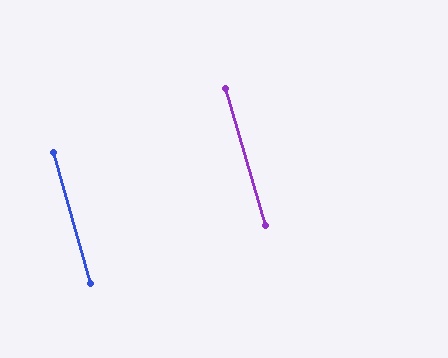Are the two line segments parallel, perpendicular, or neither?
Parallel — their directions differ by only 0.7°.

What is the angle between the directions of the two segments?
Approximately 1 degree.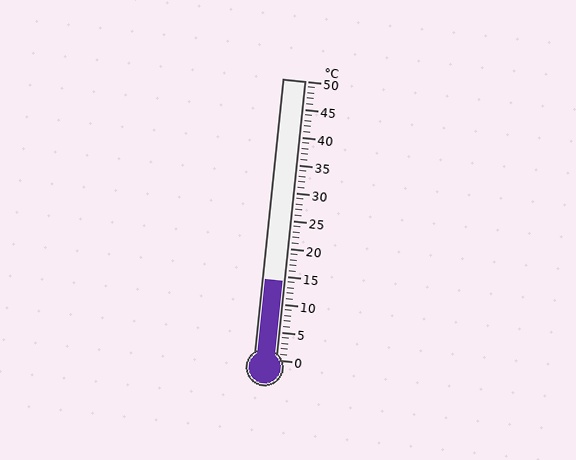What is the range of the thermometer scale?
The thermometer scale ranges from 0°C to 50°C.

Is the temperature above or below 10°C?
The temperature is above 10°C.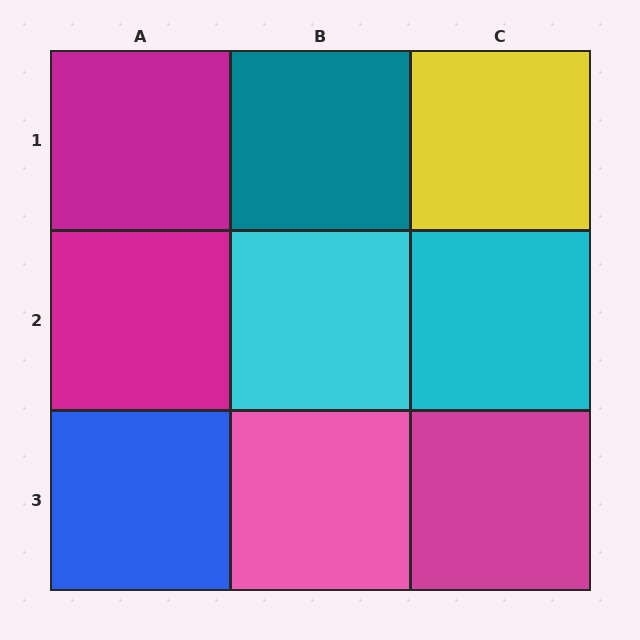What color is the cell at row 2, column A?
Magenta.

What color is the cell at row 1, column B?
Teal.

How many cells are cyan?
2 cells are cyan.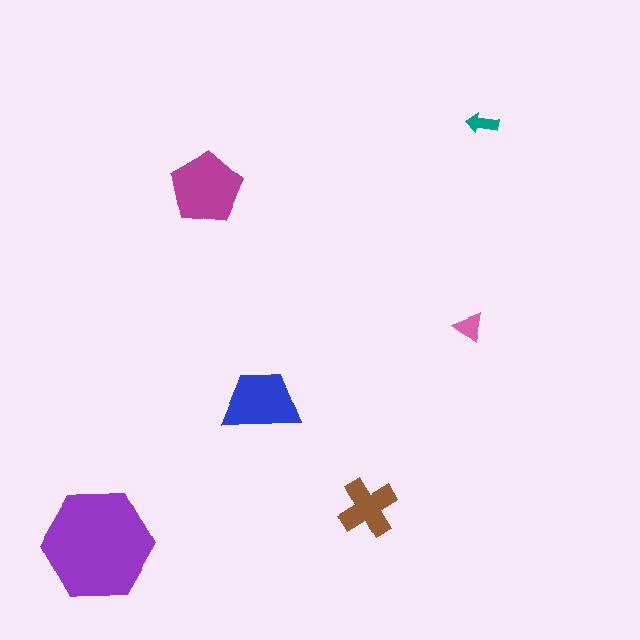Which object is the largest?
The purple hexagon.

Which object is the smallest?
The teal arrow.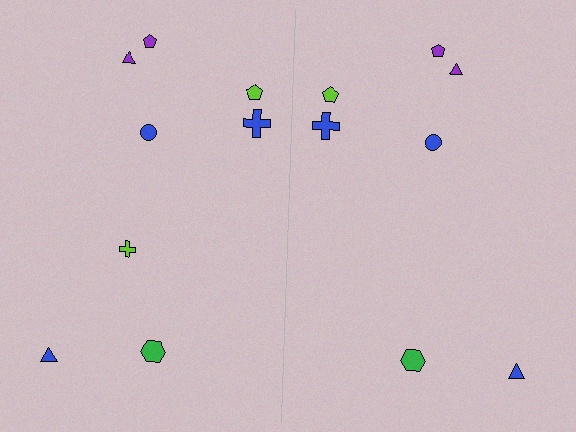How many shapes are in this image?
There are 15 shapes in this image.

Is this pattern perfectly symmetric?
No, the pattern is not perfectly symmetric. A lime cross is missing from the right side.